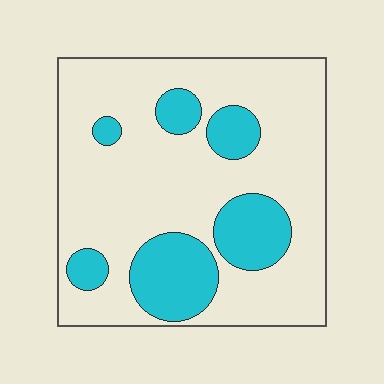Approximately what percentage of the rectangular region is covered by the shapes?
Approximately 25%.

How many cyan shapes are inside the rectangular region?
6.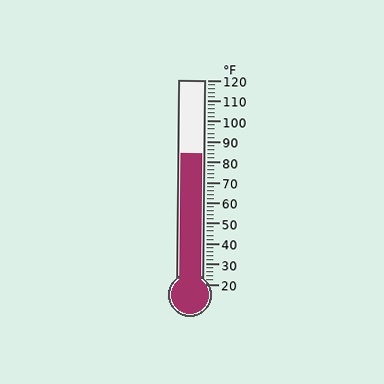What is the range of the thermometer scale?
The thermometer scale ranges from 20°F to 120°F.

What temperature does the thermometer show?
The thermometer shows approximately 84°F.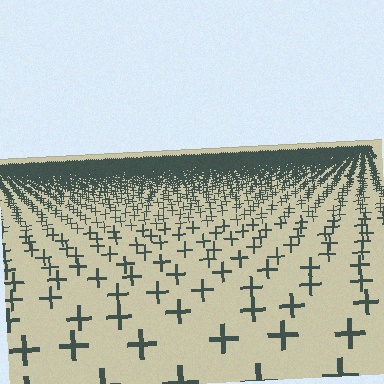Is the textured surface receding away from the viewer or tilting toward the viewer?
The surface is receding away from the viewer. Texture elements get smaller and denser toward the top.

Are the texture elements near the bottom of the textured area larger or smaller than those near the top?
Larger. Near the bottom, elements are closer to the viewer and appear at a bigger on-screen size.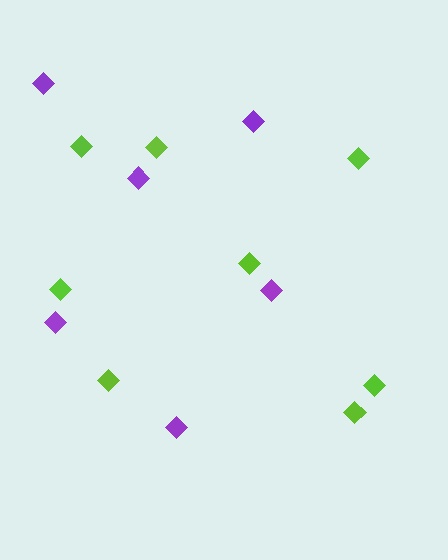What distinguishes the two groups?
There are 2 groups: one group of lime diamonds (8) and one group of purple diamonds (6).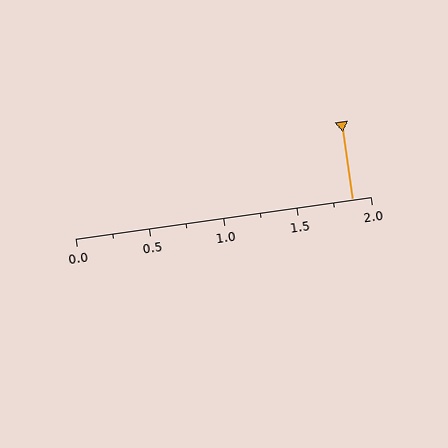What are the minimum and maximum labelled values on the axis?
The axis runs from 0.0 to 2.0.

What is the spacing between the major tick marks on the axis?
The major ticks are spaced 0.5 apart.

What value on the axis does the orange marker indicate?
The marker indicates approximately 1.88.